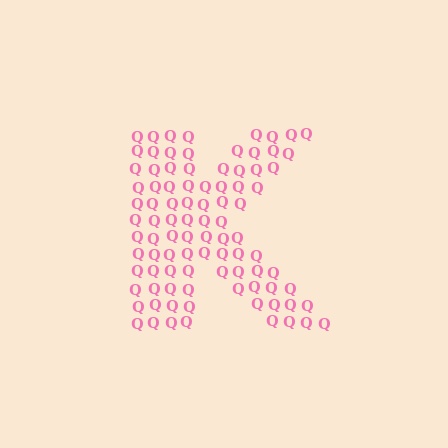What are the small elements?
The small elements are letter Q's.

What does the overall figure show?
The overall figure shows the letter K.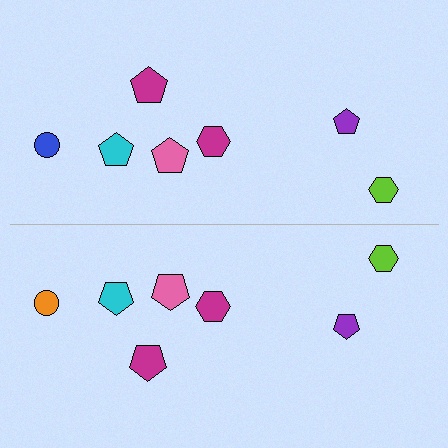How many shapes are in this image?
There are 14 shapes in this image.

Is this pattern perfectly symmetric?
No, the pattern is not perfectly symmetric. The orange circle on the bottom side breaks the symmetry — its mirror counterpart is blue.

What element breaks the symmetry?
The orange circle on the bottom side breaks the symmetry — its mirror counterpart is blue.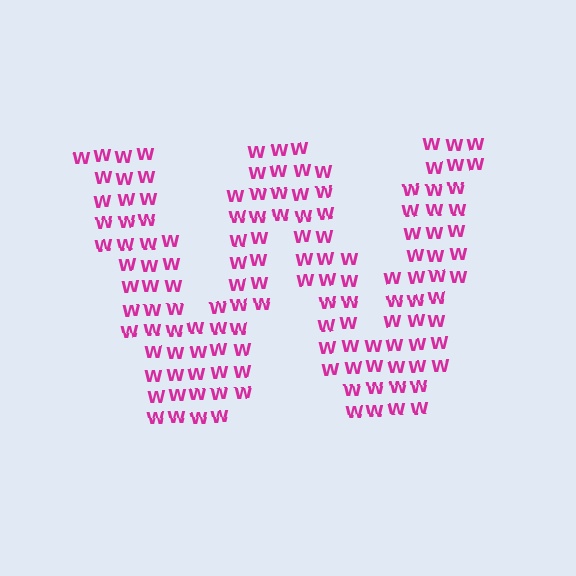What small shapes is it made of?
It is made of small letter W's.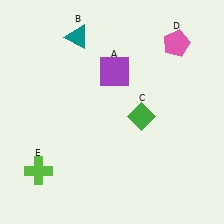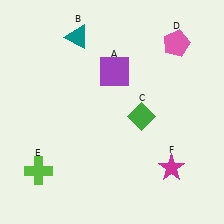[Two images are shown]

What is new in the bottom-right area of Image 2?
A magenta star (F) was added in the bottom-right area of Image 2.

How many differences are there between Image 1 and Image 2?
There is 1 difference between the two images.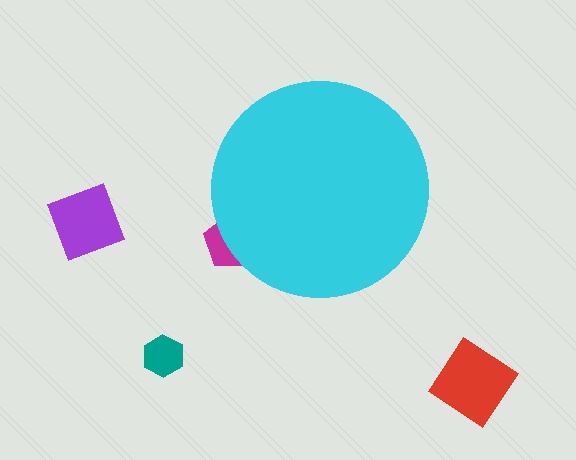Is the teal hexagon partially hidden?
No, the teal hexagon is fully visible.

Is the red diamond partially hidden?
No, the red diamond is fully visible.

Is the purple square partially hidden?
No, the purple square is fully visible.